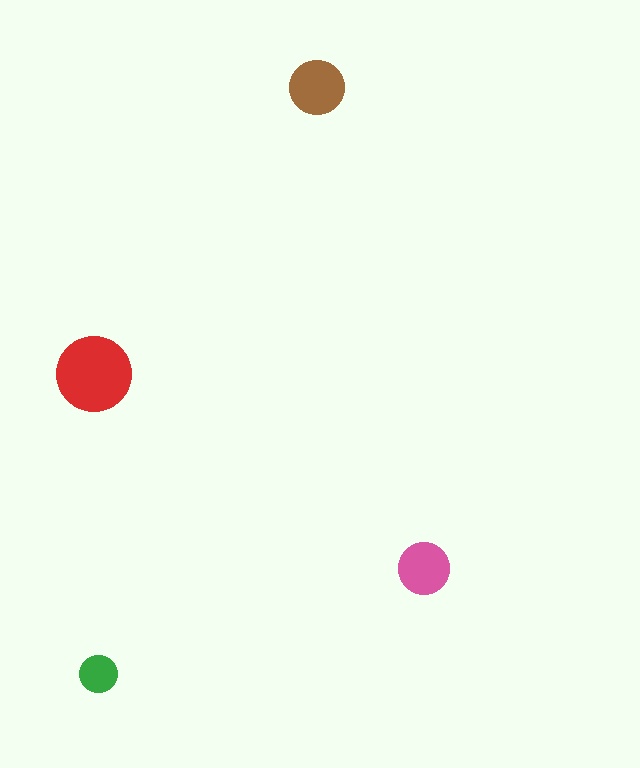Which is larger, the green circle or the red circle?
The red one.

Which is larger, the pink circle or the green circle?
The pink one.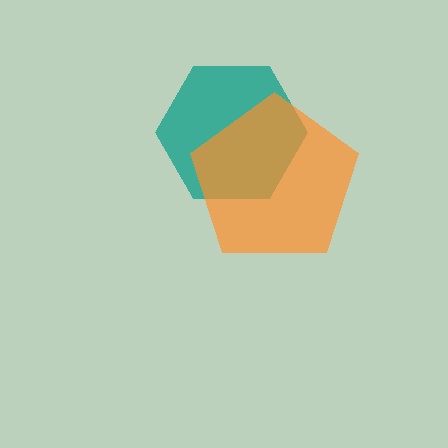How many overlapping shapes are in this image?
There are 2 overlapping shapes in the image.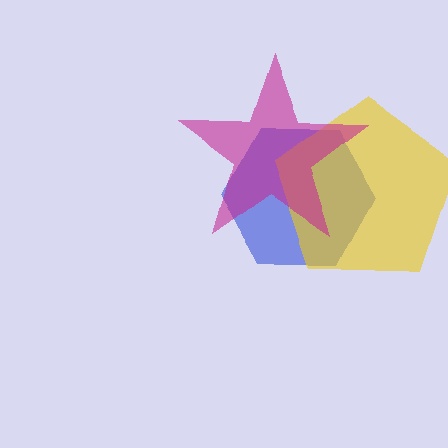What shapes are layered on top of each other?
The layered shapes are: a blue hexagon, a yellow pentagon, a magenta star.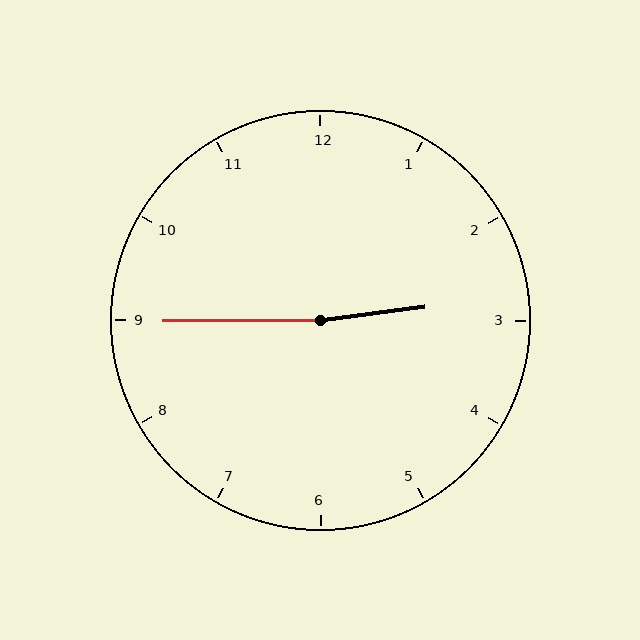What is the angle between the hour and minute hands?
Approximately 172 degrees.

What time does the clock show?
2:45.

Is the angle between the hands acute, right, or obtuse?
It is obtuse.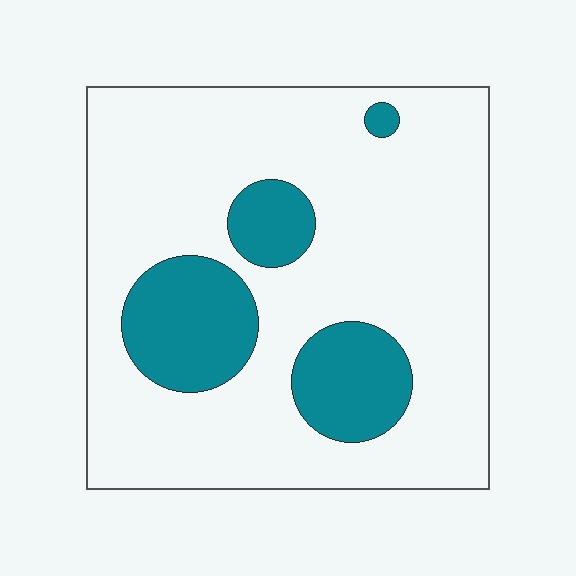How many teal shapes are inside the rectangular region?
4.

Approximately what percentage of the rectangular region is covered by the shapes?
Approximately 20%.